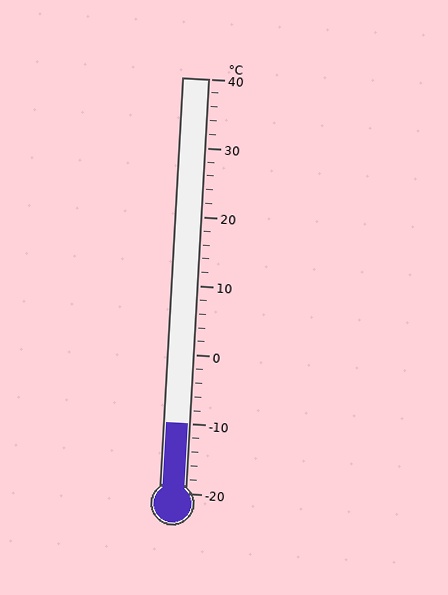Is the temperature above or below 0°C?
The temperature is below 0°C.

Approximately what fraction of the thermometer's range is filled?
The thermometer is filled to approximately 15% of its range.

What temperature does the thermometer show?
The thermometer shows approximately -10°C.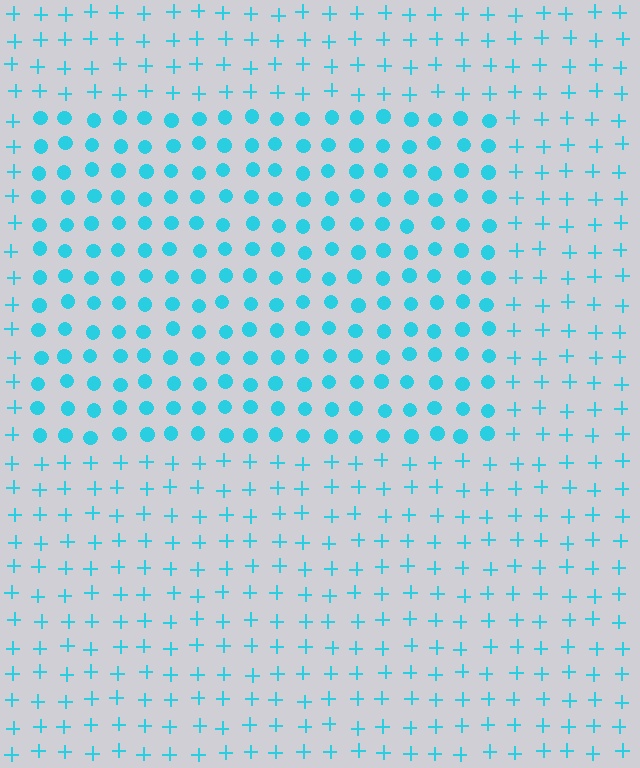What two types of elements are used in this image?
The image uses circles inside the rectangle region and plus signs outside it.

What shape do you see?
I see a rectangle.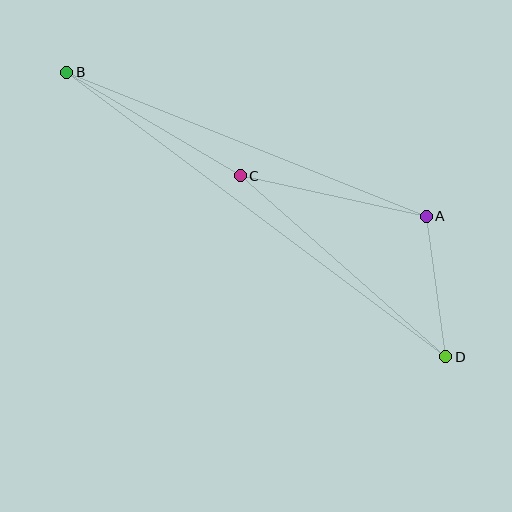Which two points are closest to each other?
Points A and D are closest to each other.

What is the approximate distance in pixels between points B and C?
The distance between B and C is approximately 202 pixels.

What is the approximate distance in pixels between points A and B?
The distance between A and B is approximately 388 pixels.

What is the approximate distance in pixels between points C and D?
The distance between C and D is approximately 274 pixels.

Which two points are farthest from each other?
Points B and D are farthest from each other.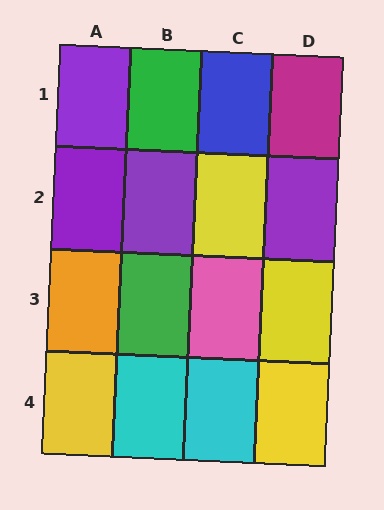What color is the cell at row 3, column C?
Pink.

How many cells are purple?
4 cells are purple.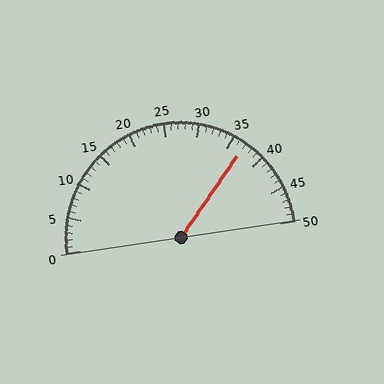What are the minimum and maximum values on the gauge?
The gauge ranges from 0 to 50.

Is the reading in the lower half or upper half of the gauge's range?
The reading is in the upper half of the range (0 to 50).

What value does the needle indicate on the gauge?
The needle indicates approximately 37.